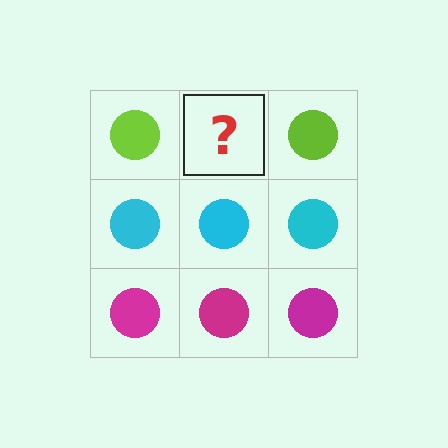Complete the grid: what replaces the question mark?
The question mark should be replaced with a lime circle.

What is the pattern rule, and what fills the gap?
The rule is that each row has a consistent color. The gap should be filled with a lime circle.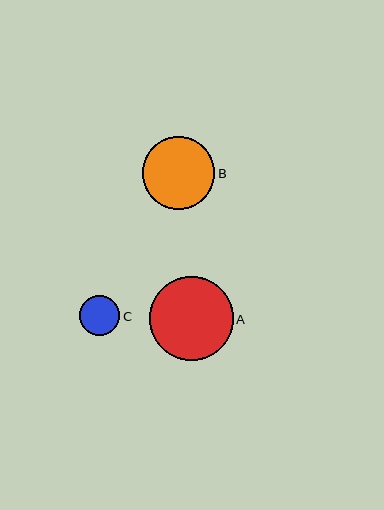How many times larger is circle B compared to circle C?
Circle B is approximately 1.8 times the size of circle C.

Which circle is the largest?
Circle A is the largest with a size of approximately 84 pixels.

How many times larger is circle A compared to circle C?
Circle A is approximately 2.1 times the size of circle C.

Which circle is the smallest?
Circle C is the smallest with a size of approximately 40 pixels.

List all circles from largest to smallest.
From largest to smallest: A, B, C.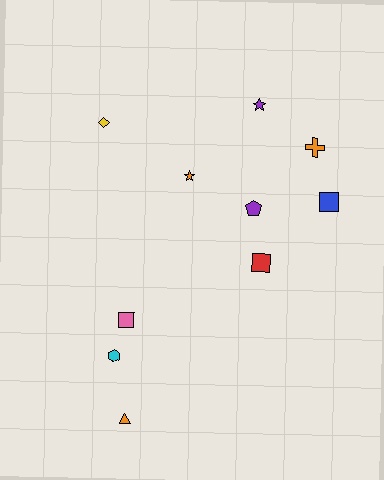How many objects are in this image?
There are 10 objects.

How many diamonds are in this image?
There is 1 diamond.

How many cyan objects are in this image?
There is 1 cyan object.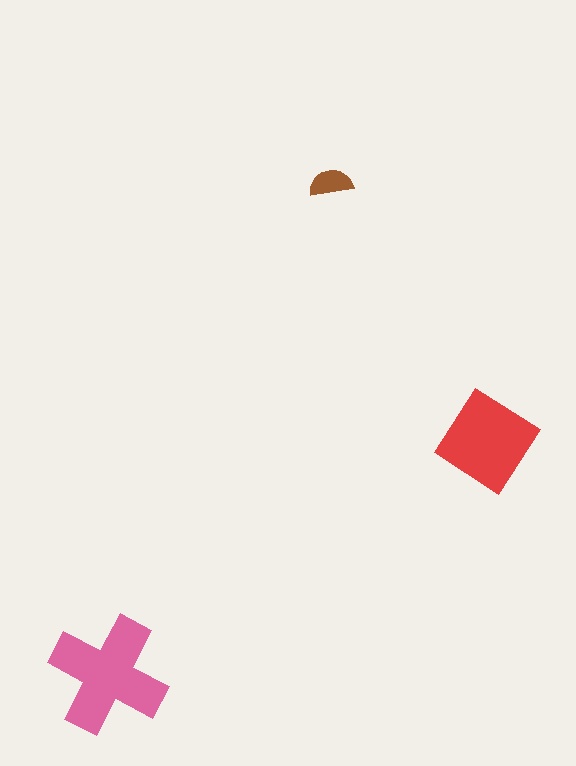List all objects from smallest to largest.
The brown semicircle, the red diamond, the pink cross.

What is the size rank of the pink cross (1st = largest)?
1st.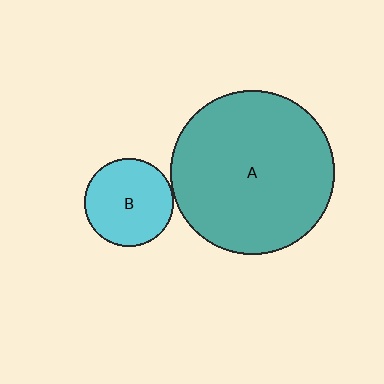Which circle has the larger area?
Circle A (teal).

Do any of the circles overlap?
No, none of the circles overlap.